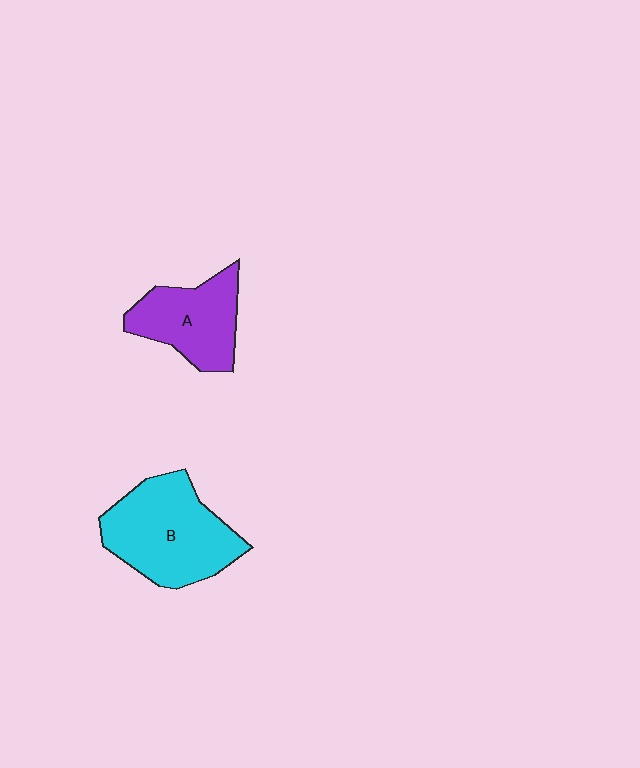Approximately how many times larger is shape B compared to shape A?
Approximately 1.4 times.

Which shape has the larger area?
Shape B (cyan).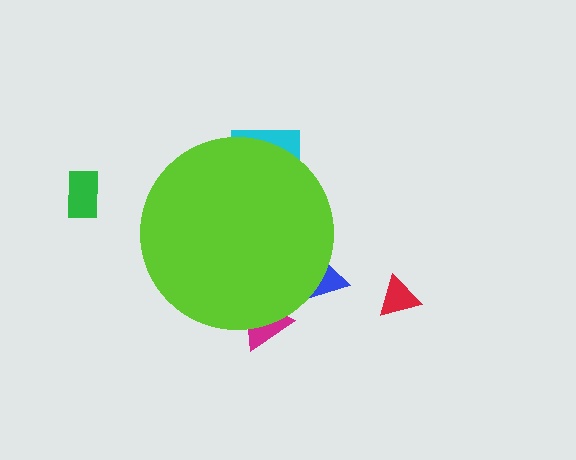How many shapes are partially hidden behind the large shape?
3 shapes are partially hidden.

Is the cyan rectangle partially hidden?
Yes, the cyan rectangle is partially hidden behind the lime circle.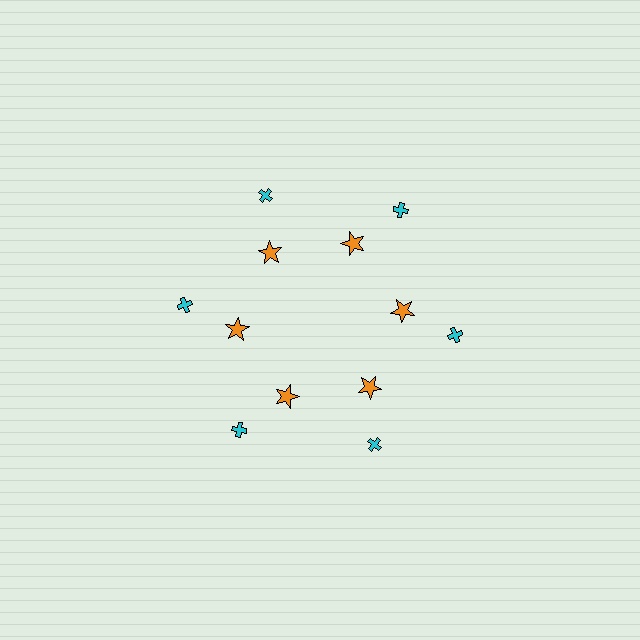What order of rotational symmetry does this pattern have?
This pattern has 6-fold rotational symmetry.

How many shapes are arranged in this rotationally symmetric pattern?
There are 12 shapes, arranged in 6 groups of 2.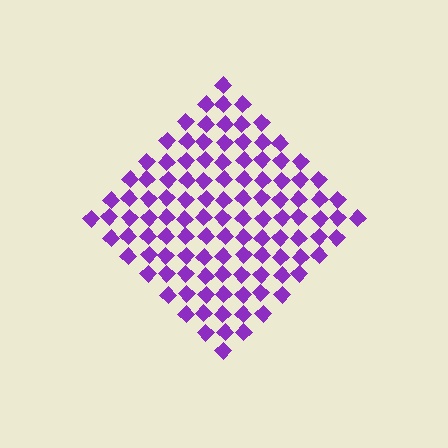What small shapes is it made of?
It is made of small diamonds.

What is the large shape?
The large shape is a diamond.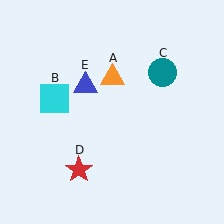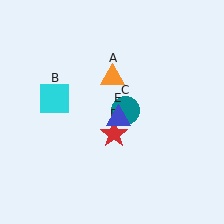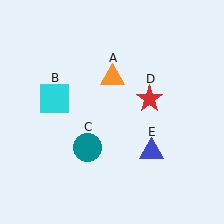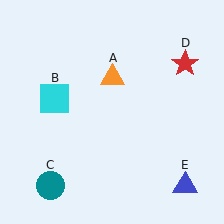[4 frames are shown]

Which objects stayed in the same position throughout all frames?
Orange triangle (object A) and cyan square (object B) remained stationary.